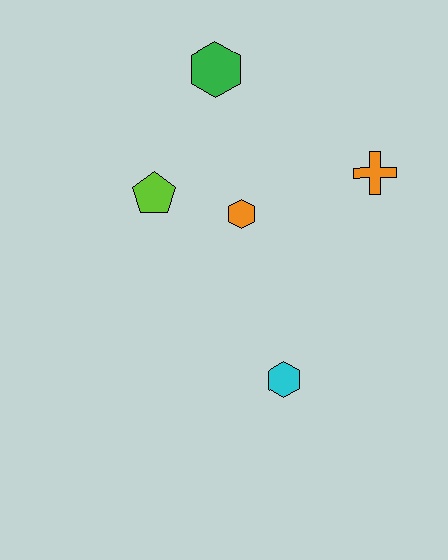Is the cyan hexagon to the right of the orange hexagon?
Yes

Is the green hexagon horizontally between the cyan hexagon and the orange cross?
No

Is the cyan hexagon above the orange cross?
No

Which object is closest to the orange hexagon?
The lime pentagon is closest to the orange hexagon.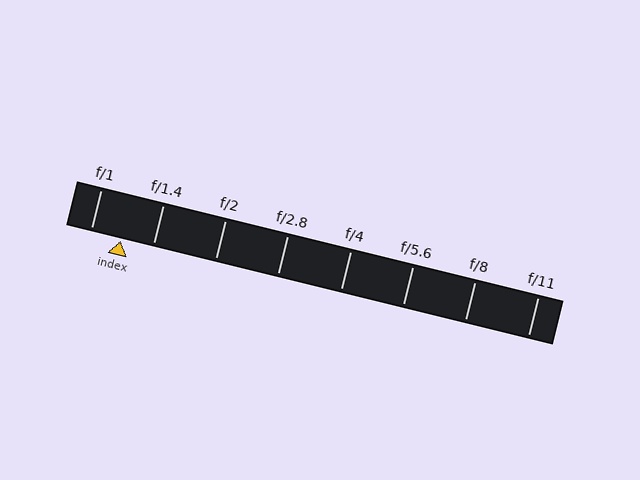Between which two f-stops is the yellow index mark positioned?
The index mark is between f/1 and f/1.4.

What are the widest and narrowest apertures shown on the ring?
The widest aperture shown is f/1 and the narrowest is f/11.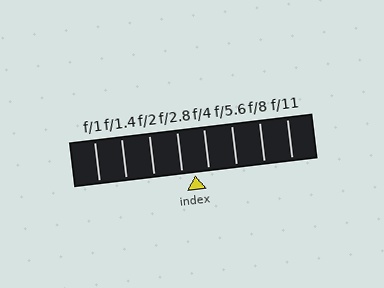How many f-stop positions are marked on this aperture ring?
There are 8 f-stop positions marked.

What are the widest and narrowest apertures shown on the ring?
The widest aperture shown is f/1 and the narrowest is f/11.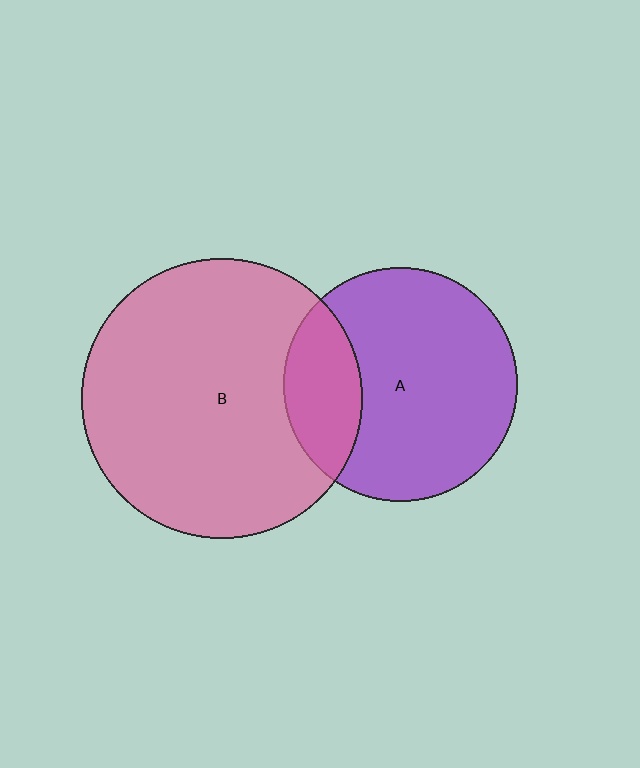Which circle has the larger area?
Circle B (pink).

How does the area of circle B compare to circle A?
Approximately 1.4 times.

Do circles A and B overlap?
Yes.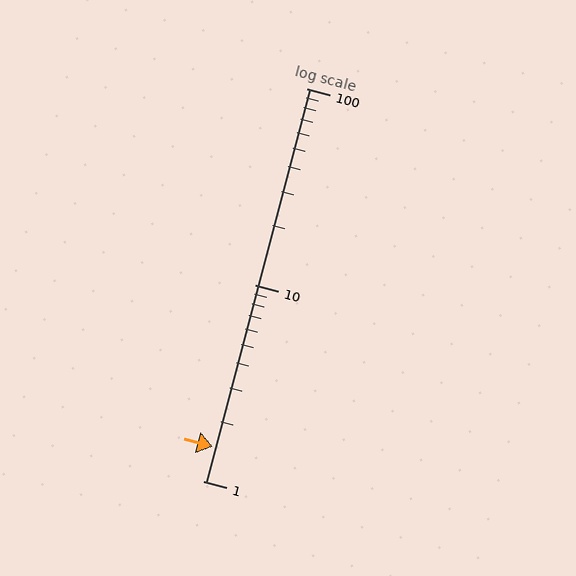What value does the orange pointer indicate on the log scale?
The pointer indicates approximately 1.5.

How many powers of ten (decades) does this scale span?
The scale spans 2 decades, from 1 to 100.